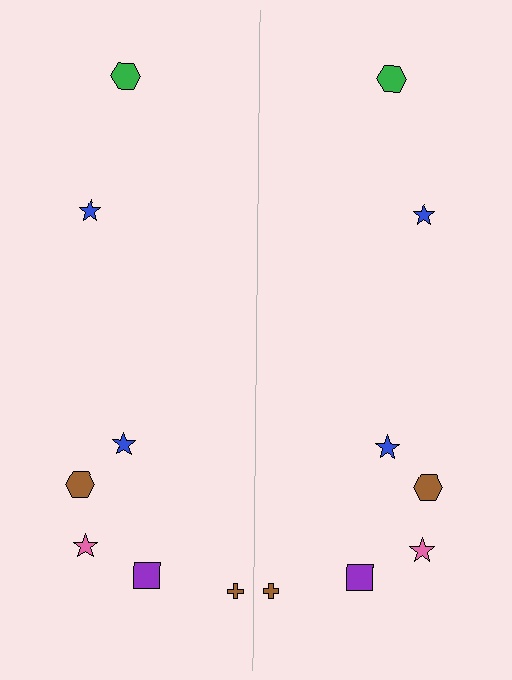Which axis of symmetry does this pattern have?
The pattern has a vertical axis of symmetry running through the center of the image.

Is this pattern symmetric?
Yes, this pattern has bilateral (reflection) symmetry.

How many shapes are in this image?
There are 14 shapes in this image.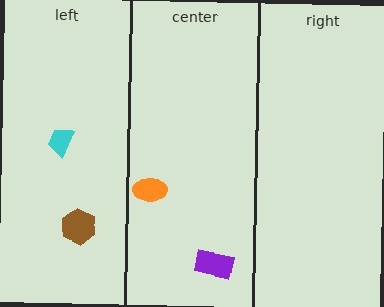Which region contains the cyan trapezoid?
The left region.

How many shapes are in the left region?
2.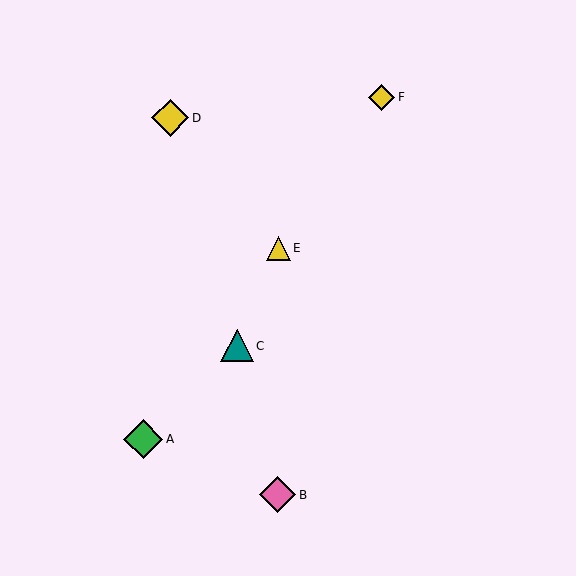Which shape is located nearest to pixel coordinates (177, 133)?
The yellow diamond (labeled D) at (170, 118) is nearest to that location.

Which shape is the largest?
The green diamond (labeled A) is the largest.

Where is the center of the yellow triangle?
The center of the yellow triangle is at (278, 248).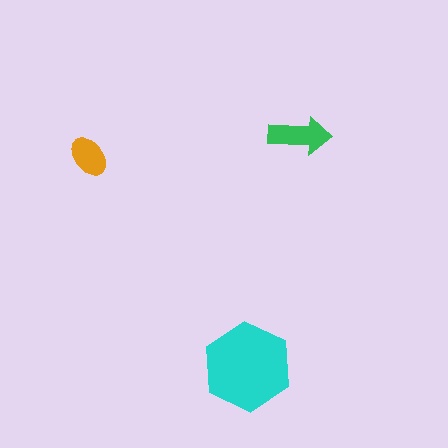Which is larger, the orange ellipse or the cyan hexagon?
The cyan hexagon.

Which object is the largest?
The cyan hexagon.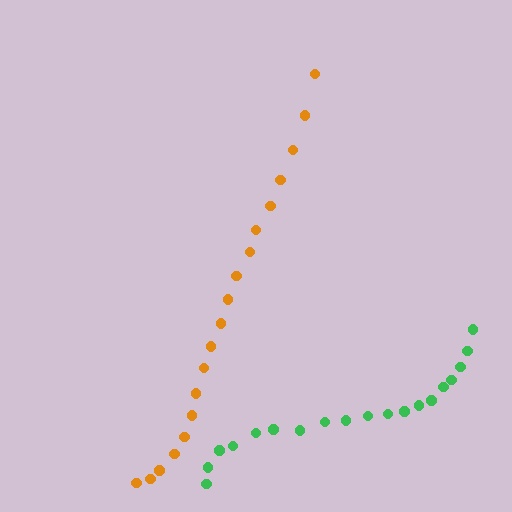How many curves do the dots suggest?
There are 2 distinct paths.